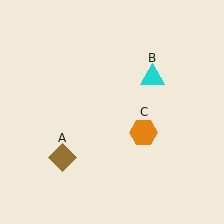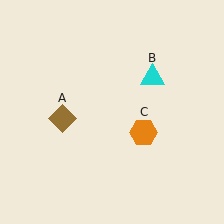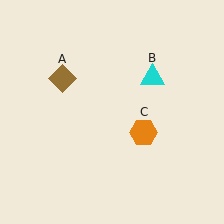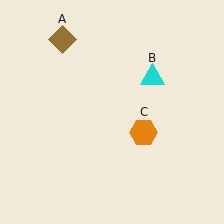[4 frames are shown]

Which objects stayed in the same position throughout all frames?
Cyan triangle (object B) and orange hexagon (object C) remained stationary.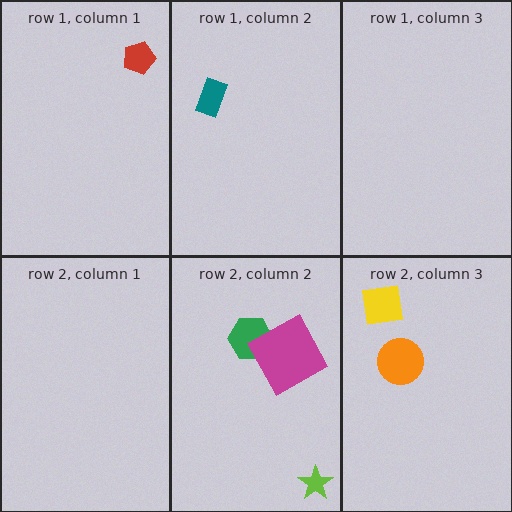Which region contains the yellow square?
The row 2, column 3 region.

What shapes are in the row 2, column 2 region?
The green hexagon, the lime star, the magenta square.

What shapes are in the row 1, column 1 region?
The red pentagon.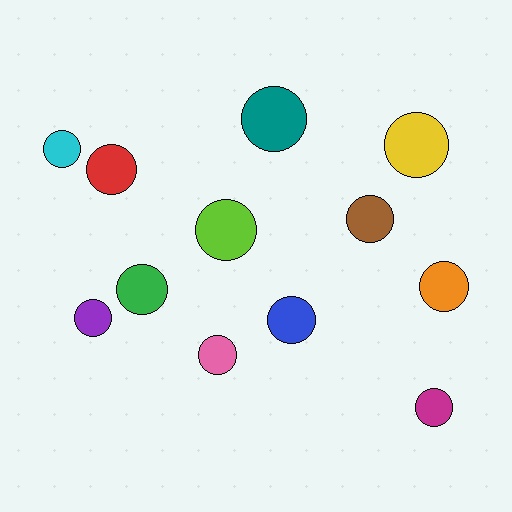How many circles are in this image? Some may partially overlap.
There are 12 circles.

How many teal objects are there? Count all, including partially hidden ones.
There is 1 teal object.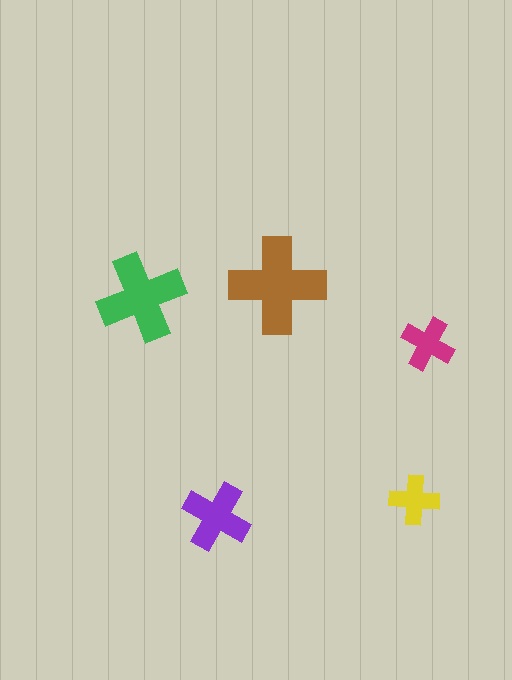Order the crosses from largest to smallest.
the brown one, the green one, the purple one, the magenta one, the yellow one.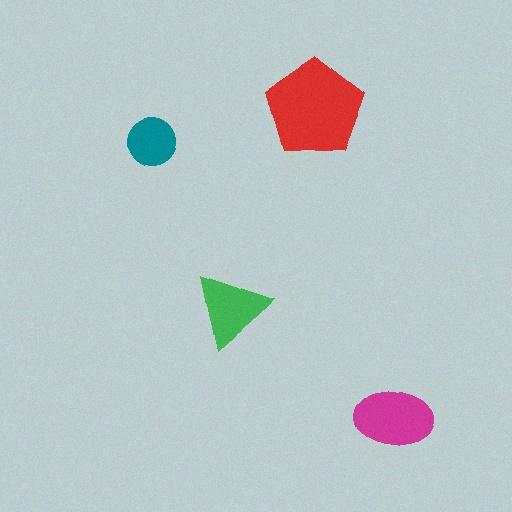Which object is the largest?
The red pentagon.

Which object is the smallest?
The teal circle.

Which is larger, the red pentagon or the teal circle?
The red pentagon.